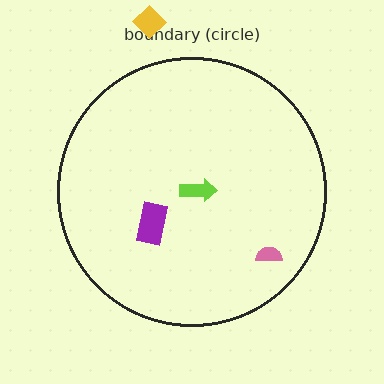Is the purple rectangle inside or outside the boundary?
Inside.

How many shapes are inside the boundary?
3 inside, 1 outside.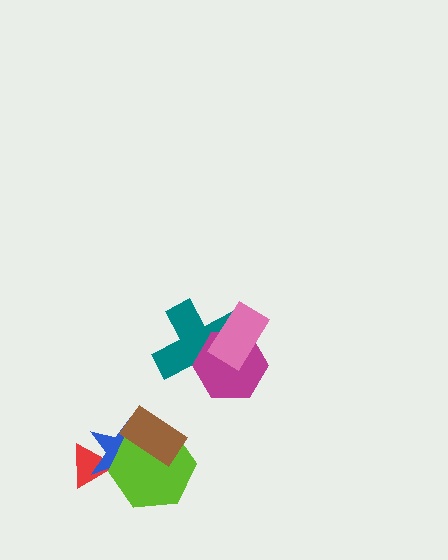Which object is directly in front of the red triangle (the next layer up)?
The blue star is directly in front of the red triangle.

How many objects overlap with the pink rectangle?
2 objects overlap with the pink rectangle.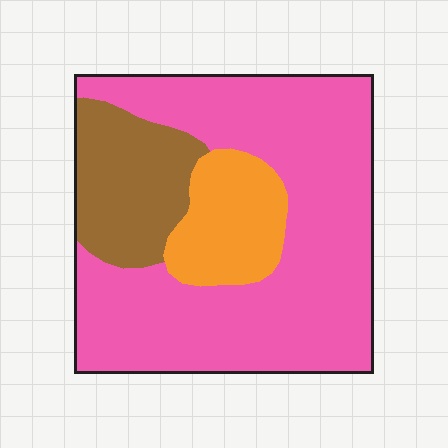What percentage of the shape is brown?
Brown covers 18% of the shape.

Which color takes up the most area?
Pink, at roughly 65%.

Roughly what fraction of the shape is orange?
Orange covers 15% of the shape.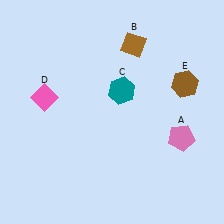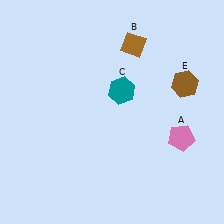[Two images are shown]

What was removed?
The pink diamond (D) was removed in Image 2.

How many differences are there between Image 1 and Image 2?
There is 1 difference between the two images.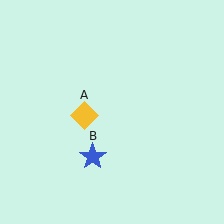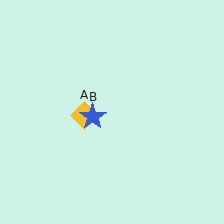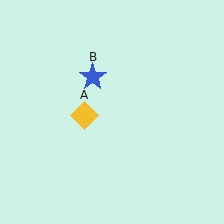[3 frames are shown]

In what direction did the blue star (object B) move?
The blue star (object B) moved up.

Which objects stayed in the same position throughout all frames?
Yellow diamond (object A) remained stationary.